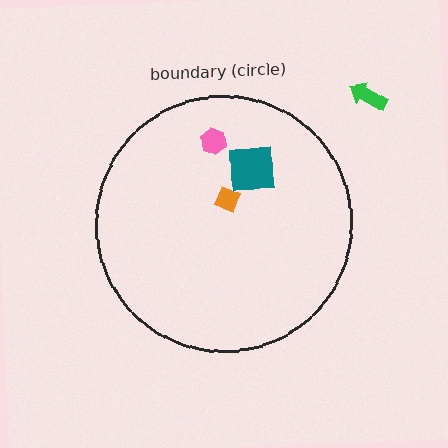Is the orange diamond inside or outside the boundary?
Inside.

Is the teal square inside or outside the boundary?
Inside.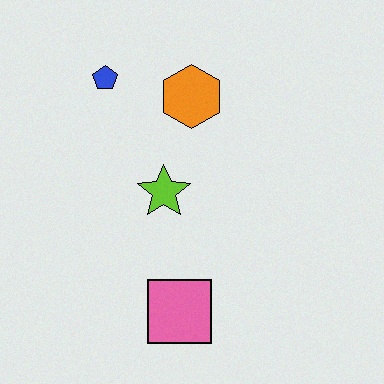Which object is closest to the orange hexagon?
The blue pentagon is closest to the orange hexagon.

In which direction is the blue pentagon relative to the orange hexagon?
The blue pentagon is to the left of the orange hexagon.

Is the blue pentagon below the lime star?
No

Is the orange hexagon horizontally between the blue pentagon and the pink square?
No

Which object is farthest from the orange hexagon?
The pink square is farthest from the orange hexagon.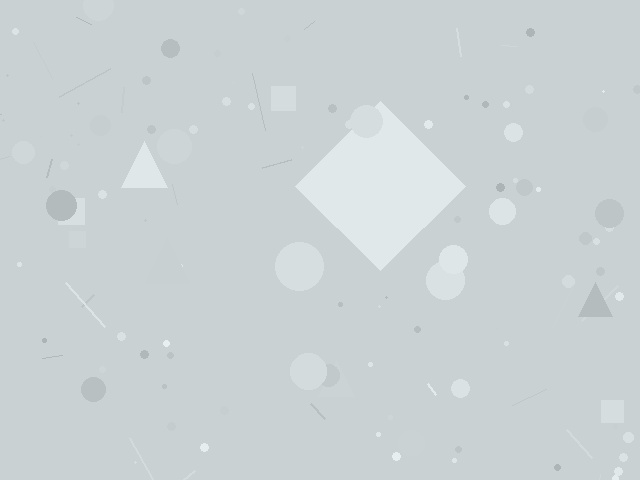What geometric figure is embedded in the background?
A diamond is embedded in the background.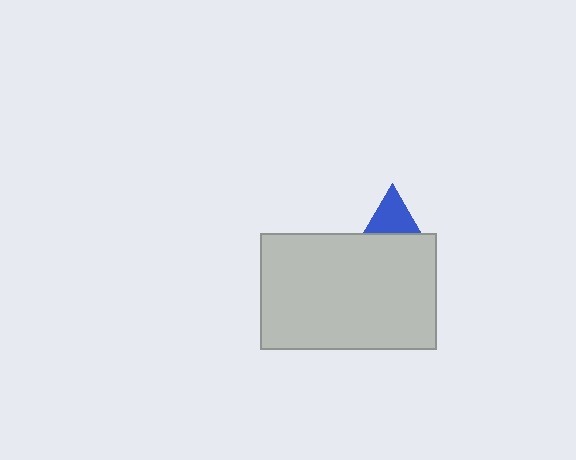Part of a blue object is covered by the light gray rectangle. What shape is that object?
It is a triangle.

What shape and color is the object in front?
The object in front is a light gray rectangle.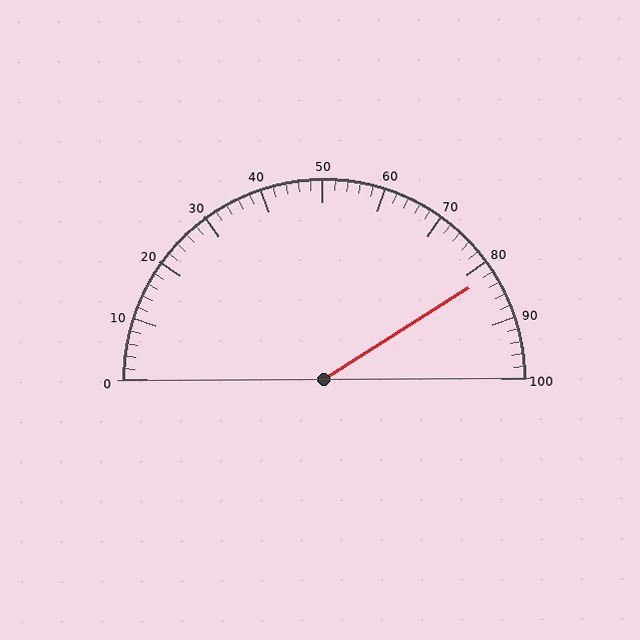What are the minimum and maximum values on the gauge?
The gauge ranges from 0 to 100.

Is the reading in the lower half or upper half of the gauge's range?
The reading is in the upper half of the range (0 to 100).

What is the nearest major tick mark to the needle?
The nearest major tick mark is 80.